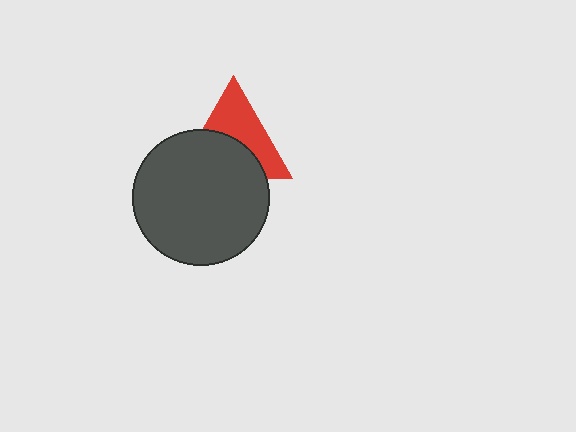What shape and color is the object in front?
The object in front is a dark gray circle.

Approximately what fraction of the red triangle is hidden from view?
Roughly 50% of the red triangle is hidden behind the dark gray circle.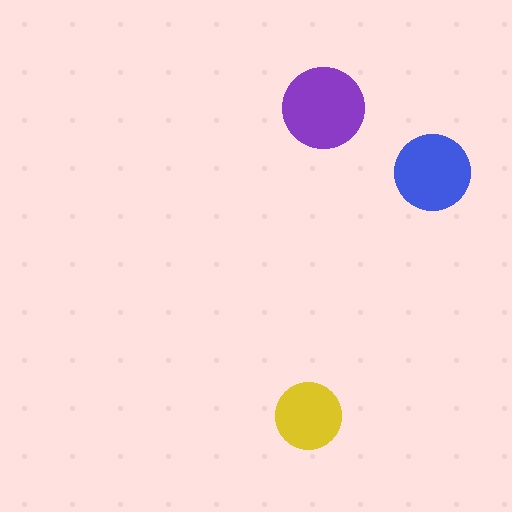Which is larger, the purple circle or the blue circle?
The purple one.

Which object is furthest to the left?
The yellow circle is leftmost.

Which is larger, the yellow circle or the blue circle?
The blue one.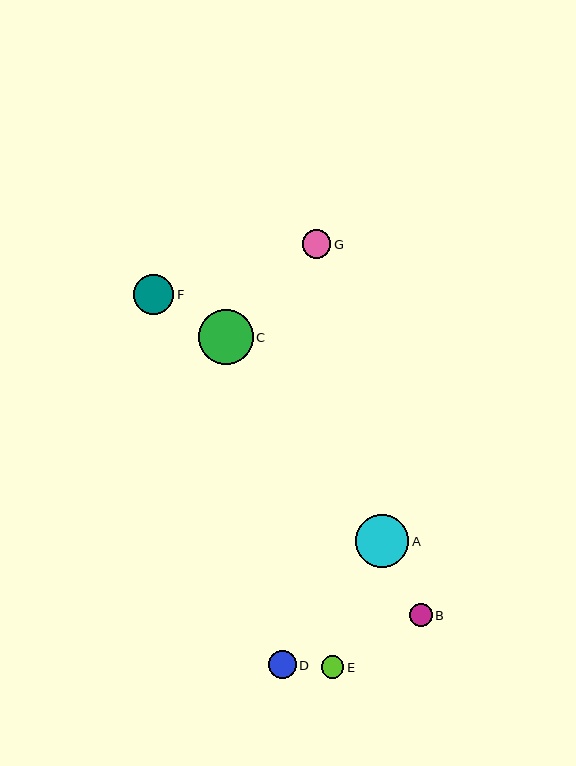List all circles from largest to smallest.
From largest to smallest: C, A, F, G, D, B, E.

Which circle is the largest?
Circle C is the largest with a size of approximately 55 pixels.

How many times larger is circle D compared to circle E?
Circle D is approximately 1.2 times the size of circle E.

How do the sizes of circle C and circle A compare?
Circle C and circle A are approximately the same size.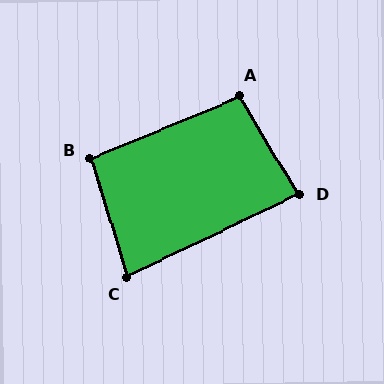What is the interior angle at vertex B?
Approximately 95 degrees (obtuse).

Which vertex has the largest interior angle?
A, at approximately 99 degrees.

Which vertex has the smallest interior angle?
C, at approximately 81 degrees.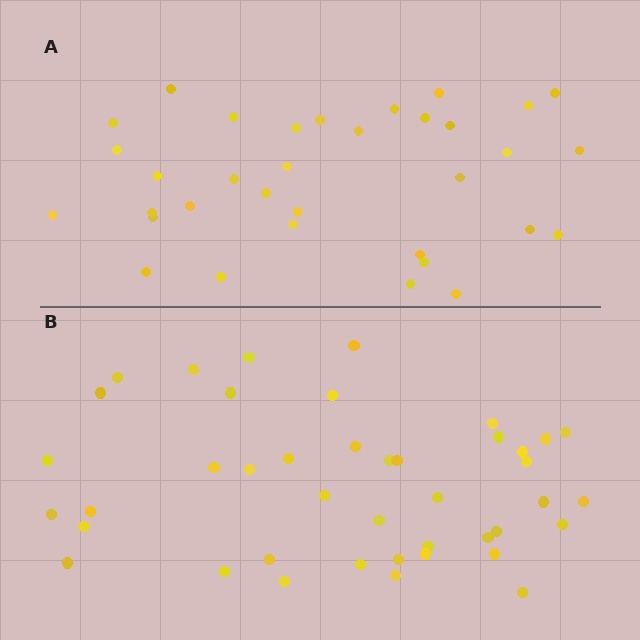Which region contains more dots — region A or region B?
Region B (the bottom region) has more dots.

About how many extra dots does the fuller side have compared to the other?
Region B has roughly 8 or so more dots than region A.